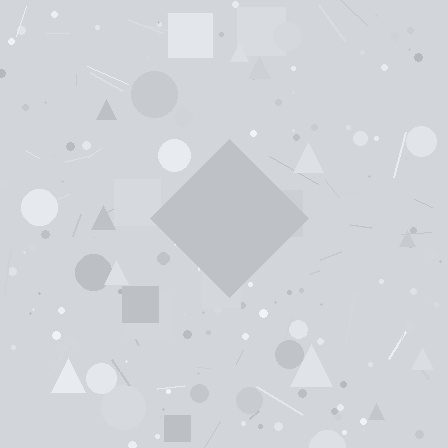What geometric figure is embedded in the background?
A diamond is embedded in the background.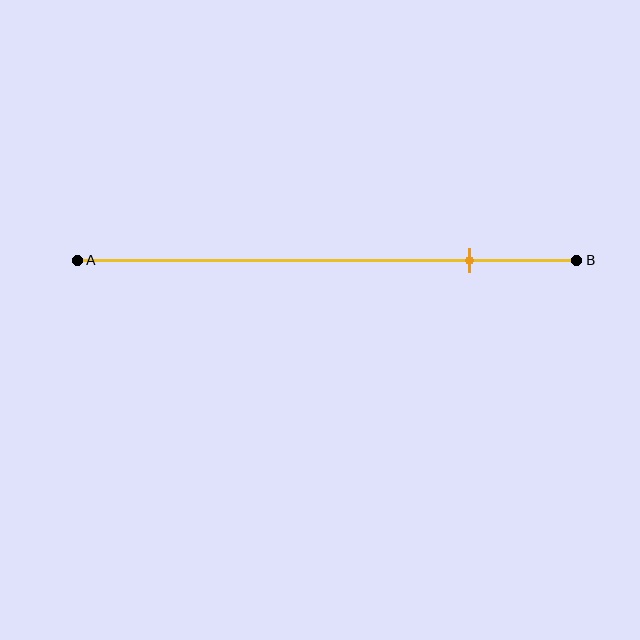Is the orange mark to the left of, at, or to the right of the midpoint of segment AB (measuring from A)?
The orange mark is to the right of the midpoint of segment AB.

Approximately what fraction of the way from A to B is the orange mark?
The orange mark is approximately 80% of the way from A to B.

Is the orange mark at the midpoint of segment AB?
No, the mark is at about 80% from A, not at the 50% midpoint.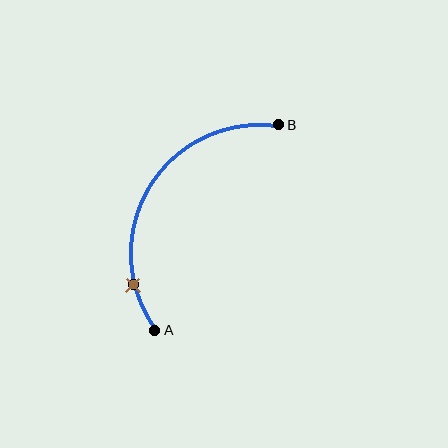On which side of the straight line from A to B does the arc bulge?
The arc bulges to the left of the straight line connecting A and B.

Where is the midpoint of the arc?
The arc midpoint is the point on the curve farthest from the straight line joining A and B. It sits to the left of that line.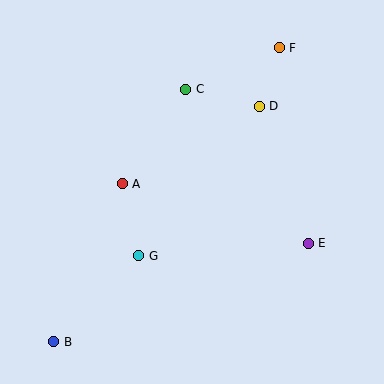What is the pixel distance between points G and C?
The distance between G and C is 173 pixels.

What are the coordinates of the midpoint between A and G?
The midpoint between A and G is at (130, 220).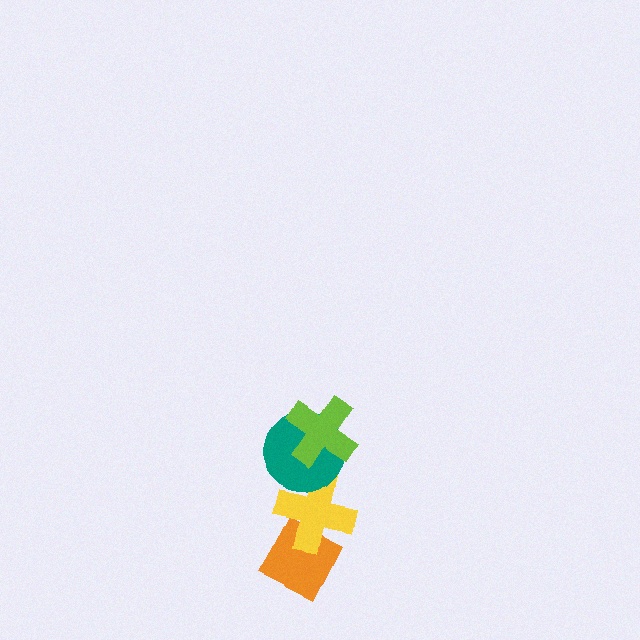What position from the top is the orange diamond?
The orange diamond is 4th from the top.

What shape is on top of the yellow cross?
The teal circle is on top of the yellow cross.